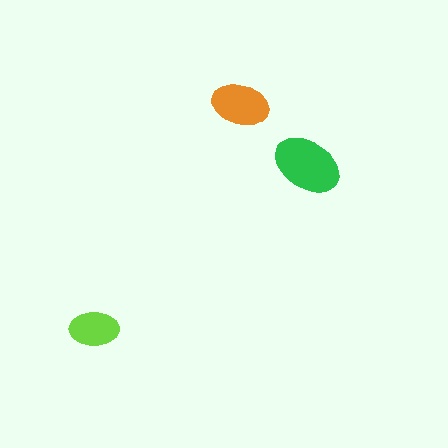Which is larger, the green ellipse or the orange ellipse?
The green one.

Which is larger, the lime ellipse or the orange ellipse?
The orange one.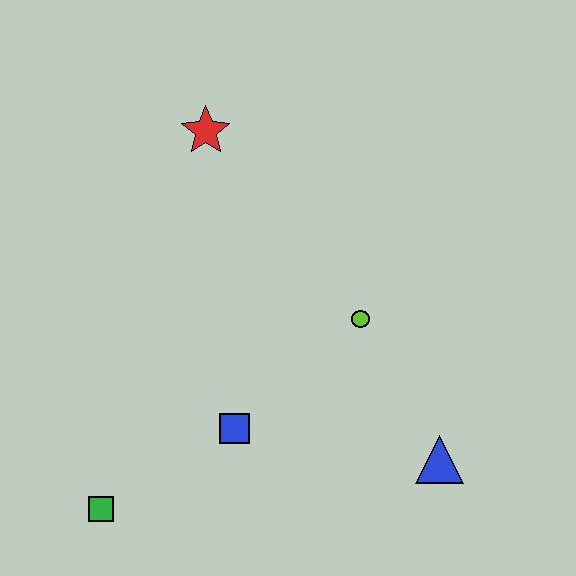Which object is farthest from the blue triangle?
The red star is farthest from the blue triangle.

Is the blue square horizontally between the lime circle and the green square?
Yes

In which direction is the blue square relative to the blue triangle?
The blue square is to the left of the blue triangle.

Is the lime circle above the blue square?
Yes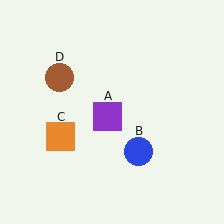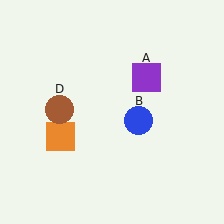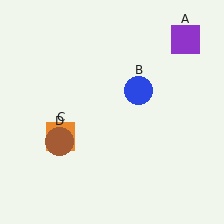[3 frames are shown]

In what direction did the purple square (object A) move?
The purple square (object A) moved up and to the right.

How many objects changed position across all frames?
3 objects changed position: purple square (object A), blue circle (object B), brown circle (object D).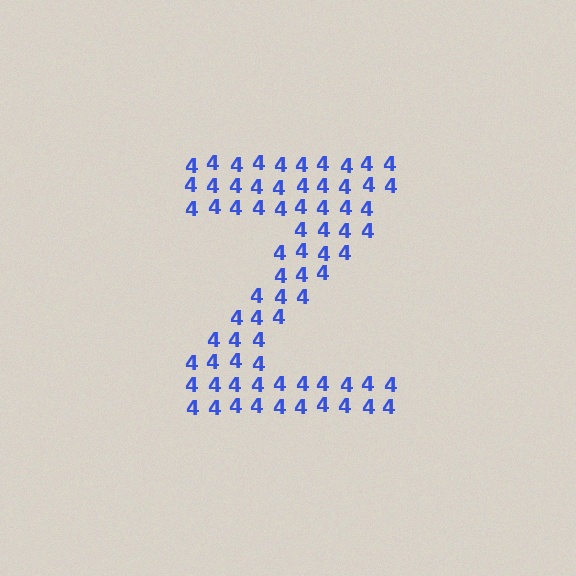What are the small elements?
The small elements are digit 4's.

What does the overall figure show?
The overall figure shows the letter Z.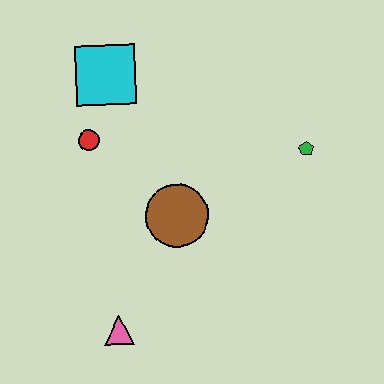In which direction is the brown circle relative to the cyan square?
The brown circle is below the cyan square.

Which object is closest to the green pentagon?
The brown circle is closest to the green pentagon.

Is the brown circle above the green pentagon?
No